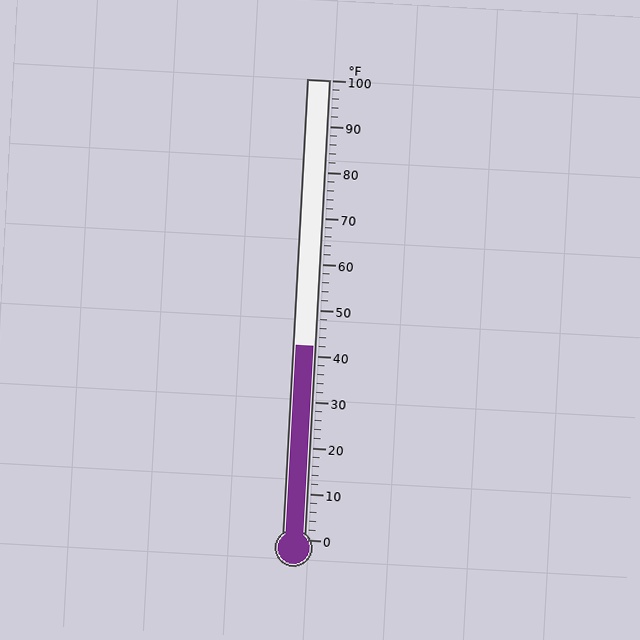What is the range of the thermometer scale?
The thermometer scale ranges from 0°F to 100°F.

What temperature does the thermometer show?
The thermometer shows approximately 42°F.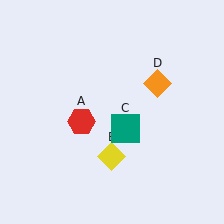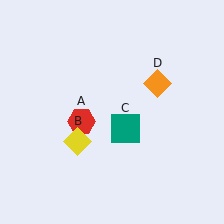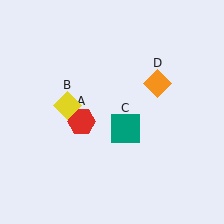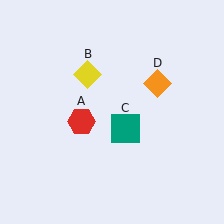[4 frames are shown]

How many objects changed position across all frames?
1 object changed position: yellow diamond (object B).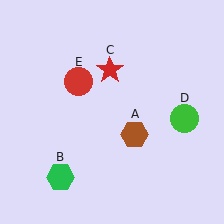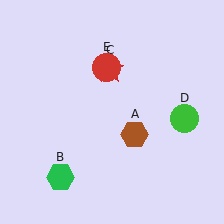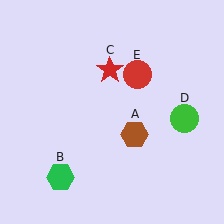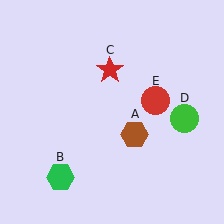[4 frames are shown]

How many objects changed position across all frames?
1 object changed position: red circle (object E).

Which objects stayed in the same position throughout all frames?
Brown hexagon (object A) and green hexagon (object B) and red star (object C) and green circle (object D) remained stationary.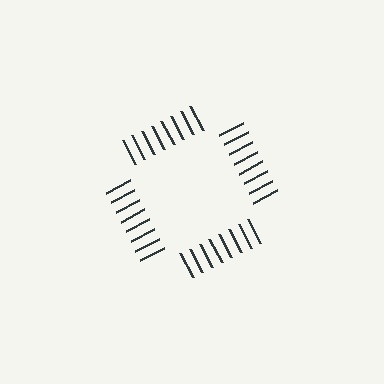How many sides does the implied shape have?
4 sides — the line-ends trace a square.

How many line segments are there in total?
32 — 8 along each of the 4 edges.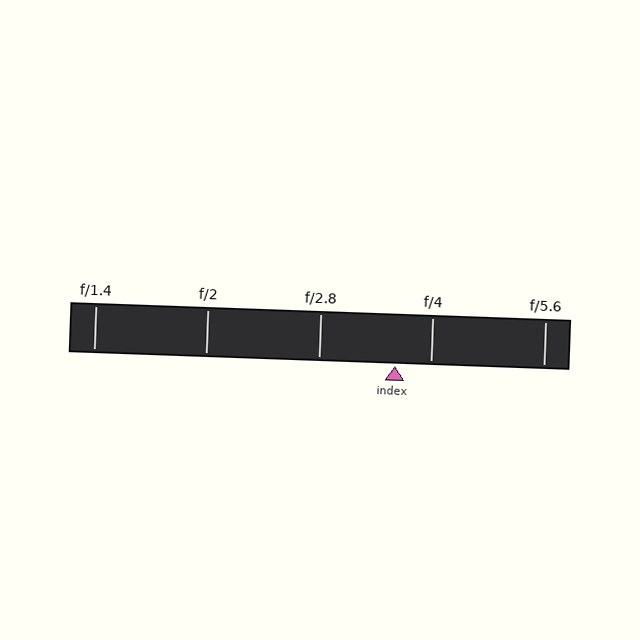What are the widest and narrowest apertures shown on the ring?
The widest aperture shown is f/1.4 and the narrowest is f/5.6.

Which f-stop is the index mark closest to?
The index mark is closest to f/4.